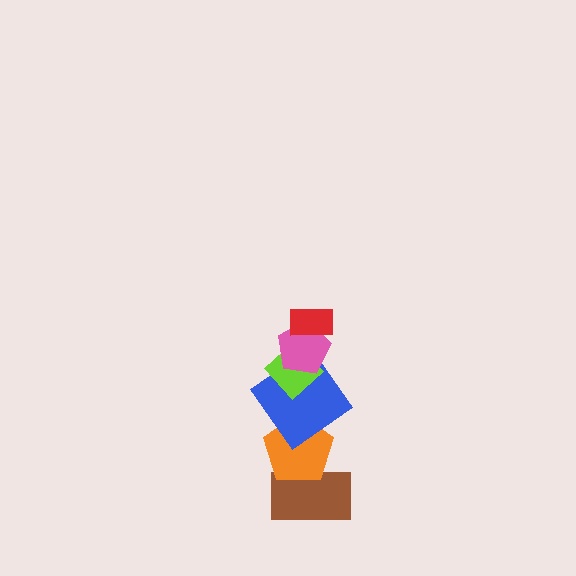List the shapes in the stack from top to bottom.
From top to bottom: the red rectangle, the pink pentagon, the lime diamond, the blue diamond, the orange pentagon, the brown rectangle.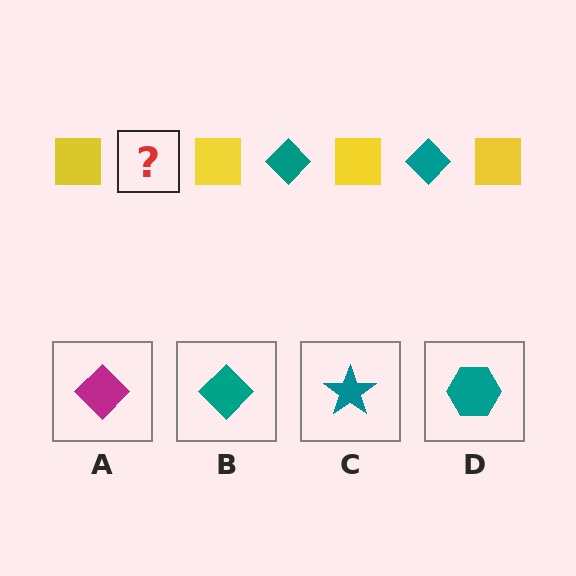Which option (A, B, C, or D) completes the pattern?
B.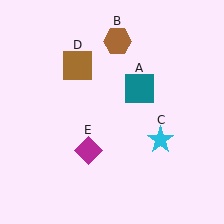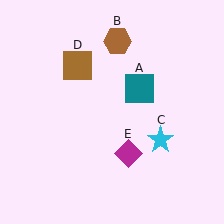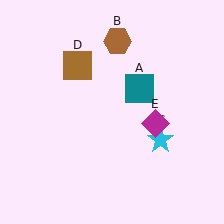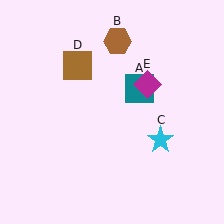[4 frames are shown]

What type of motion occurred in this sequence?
The magenta diamond (object E) rotated counterclockwise around the center of the scene.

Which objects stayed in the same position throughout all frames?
Teal square (object A) and brown hexagon (object B) and cyan star (object C) and brown square (object D) remained stationary.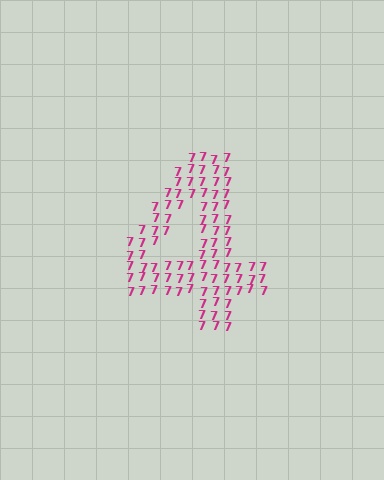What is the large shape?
The large shape is the digit 4.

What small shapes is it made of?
It is made of small digit 7's.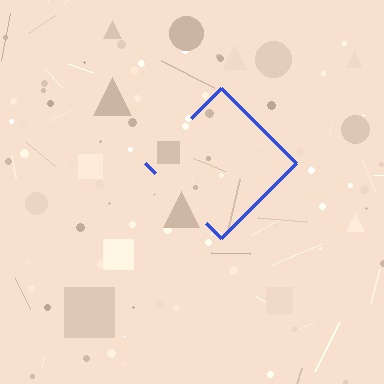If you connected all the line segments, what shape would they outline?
They would outline a diamond.